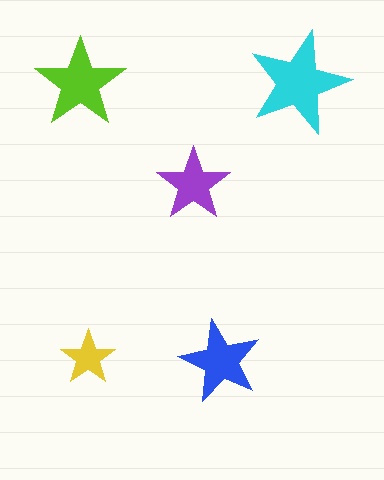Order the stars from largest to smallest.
the cyan one, the lime one, the blue one, the purple one, the yellow one.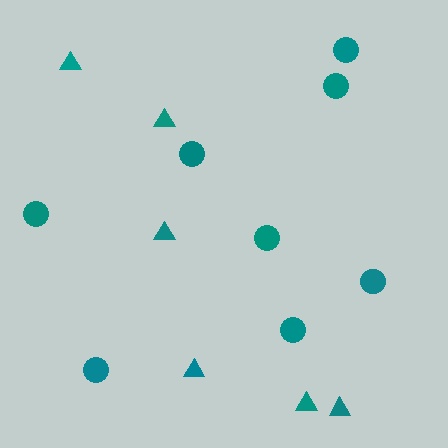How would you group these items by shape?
There are 2 groups: one group of circles (8) and one group of triangles (6).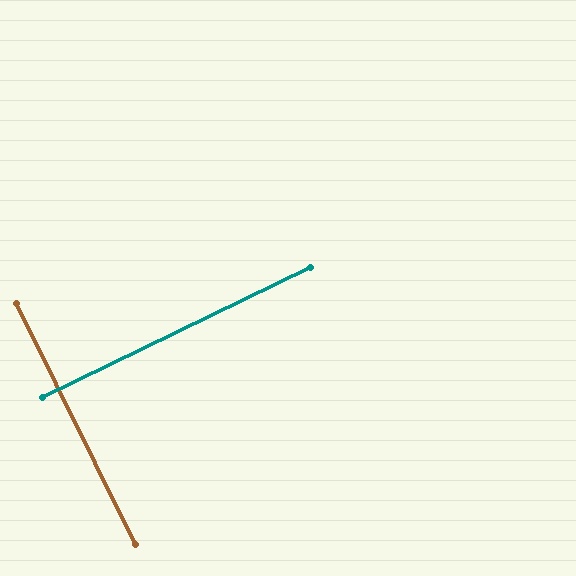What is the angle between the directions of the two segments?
Approximately 90 degrees.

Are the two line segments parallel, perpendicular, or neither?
Perpendicular — they meet at approximately 90°.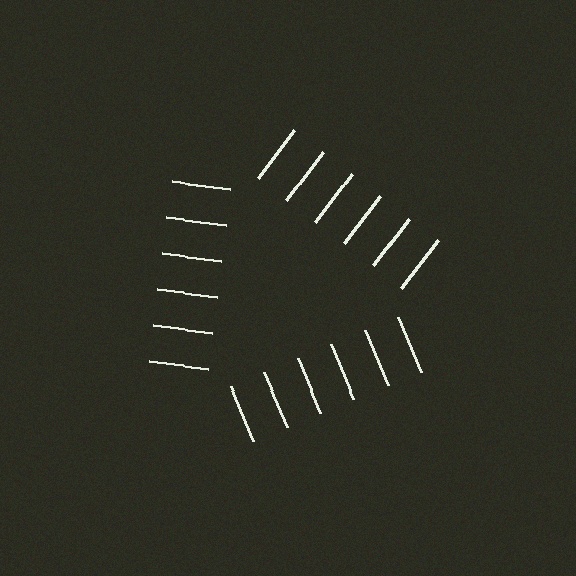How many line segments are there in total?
18 — 6 along each of the 3 edges.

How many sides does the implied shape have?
3 sides — the line-ends trace a triangle.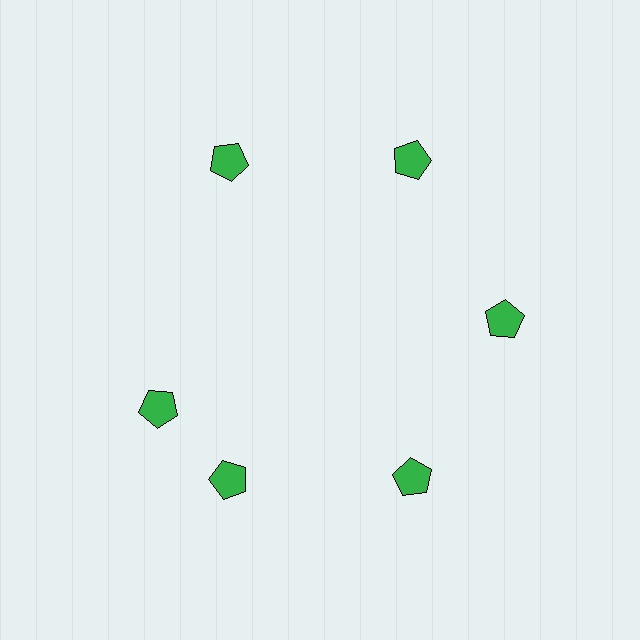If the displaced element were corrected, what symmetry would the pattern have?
It would have 6-fold rotational symmetry — the pattern would map onto itself every 60 degrees.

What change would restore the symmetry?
The symmetry would be restored by rotating it back into even spacing with its neighbors so that all 6 pentagons sit at equal angles and equal distance from the center.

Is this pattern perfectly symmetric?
No. The 6 green pentagons are arranged in a ring, but one element near the 9 o'clock position is rotated out of alignment along the ring, breaking the 6-fold rotational symmetry.